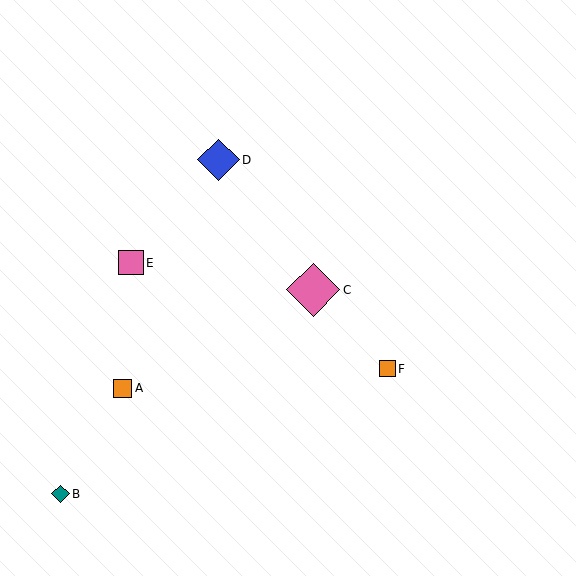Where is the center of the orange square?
The center of the orange square is at (388, 369).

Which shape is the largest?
The pink diamond (labeled C) is the largest.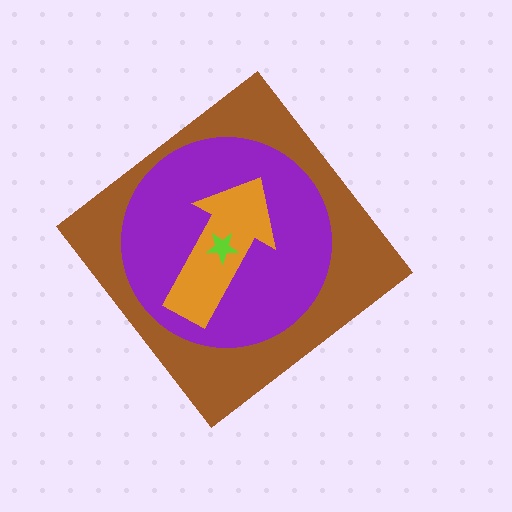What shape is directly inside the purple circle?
The orange arrow.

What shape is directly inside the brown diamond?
The purple circle.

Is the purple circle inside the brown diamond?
Yes.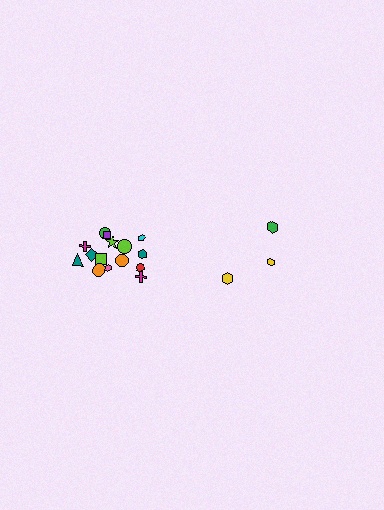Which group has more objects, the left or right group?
The left group.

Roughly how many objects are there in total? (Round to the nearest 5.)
Roughly 20 objects in total.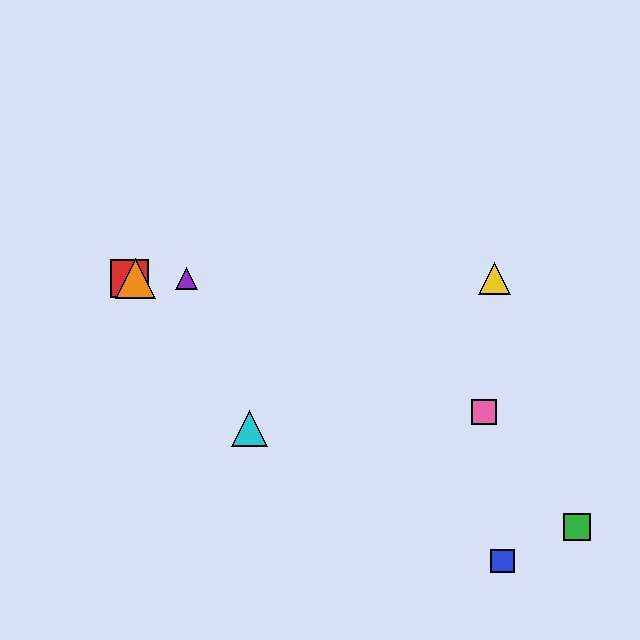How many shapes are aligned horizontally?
4 shapes (the red square, the yellow triangle, the purple triangle, the orange triangle) are aligned horizontally.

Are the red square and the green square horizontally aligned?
No, the red square is at y≈278 and the green square is at y≈527.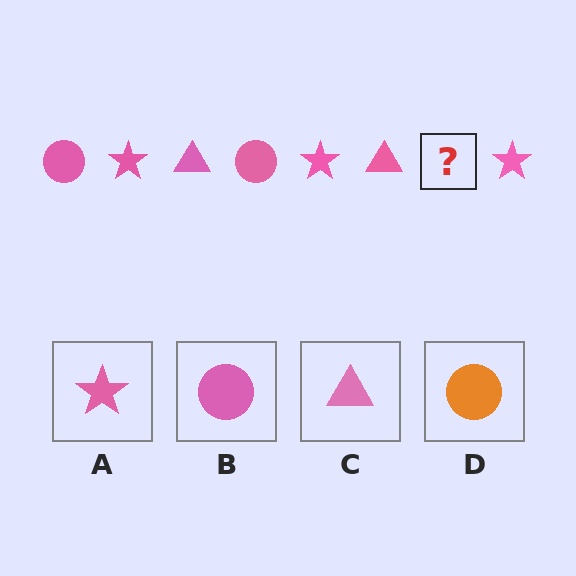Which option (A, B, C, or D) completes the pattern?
B.